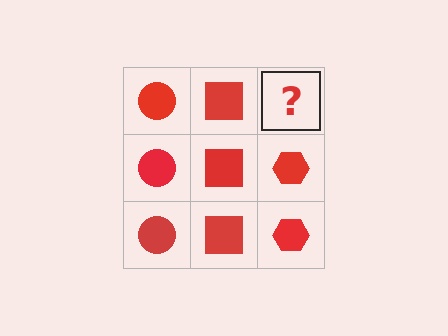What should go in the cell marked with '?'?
The missing cell should contain a red hexagon.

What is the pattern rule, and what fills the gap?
The rule is that each column has a consistent shape. The gap should be filled with a red hexagon.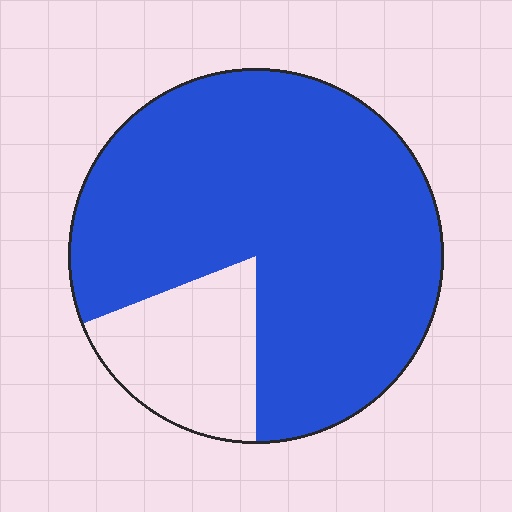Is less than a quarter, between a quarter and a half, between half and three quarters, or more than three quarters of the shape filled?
More than three quarters.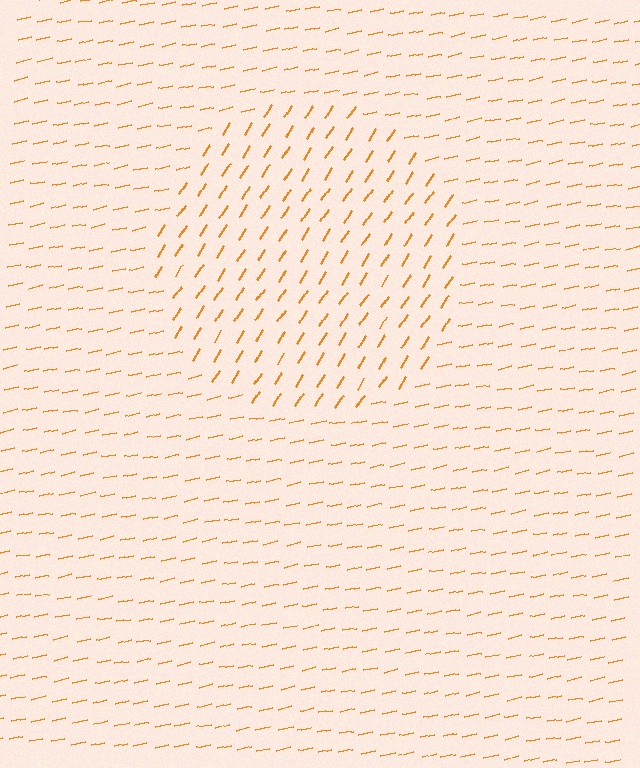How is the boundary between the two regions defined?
The boundary is defined purely by a change in line orientation (approximately 45 degrees difference). All lines are the same color and thickness.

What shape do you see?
I see a circle.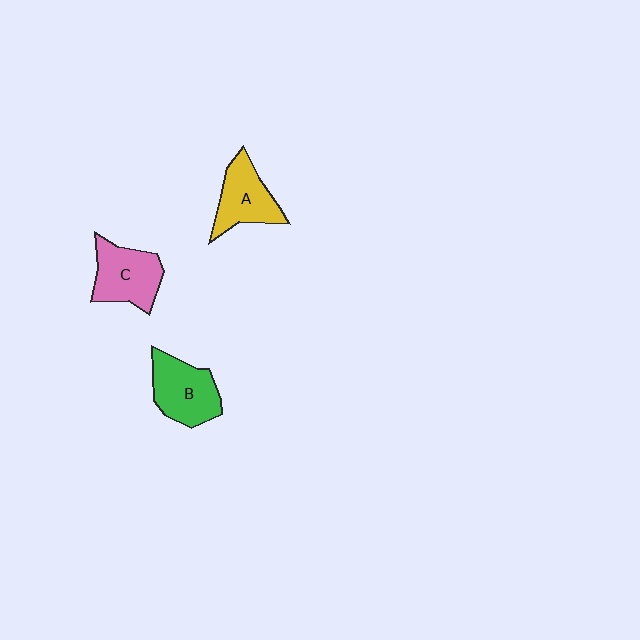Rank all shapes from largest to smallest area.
From largest to smallest: B (green), C (pink), A (yellow).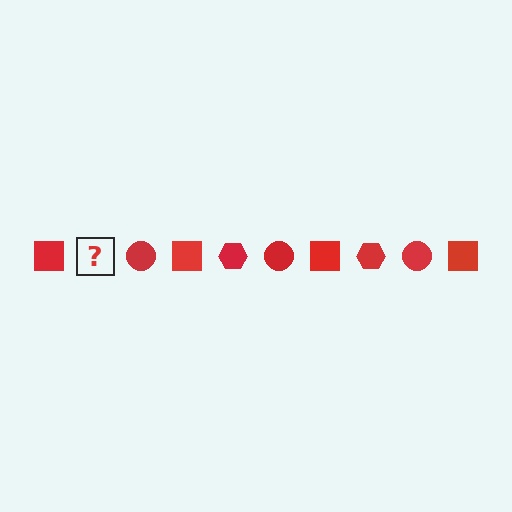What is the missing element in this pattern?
The missing element is a red hexagon.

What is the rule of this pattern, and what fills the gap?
The rule is that the pattern cycles through square, hexagon, circle shapes in red. The gap should be filled with a red hexagon.